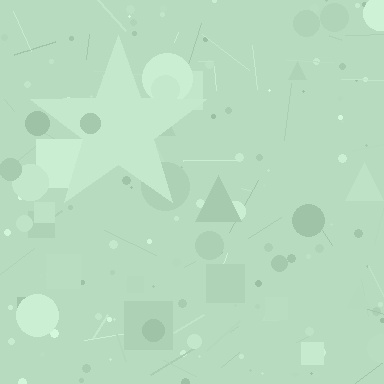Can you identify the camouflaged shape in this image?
The camouflaged shape is a star.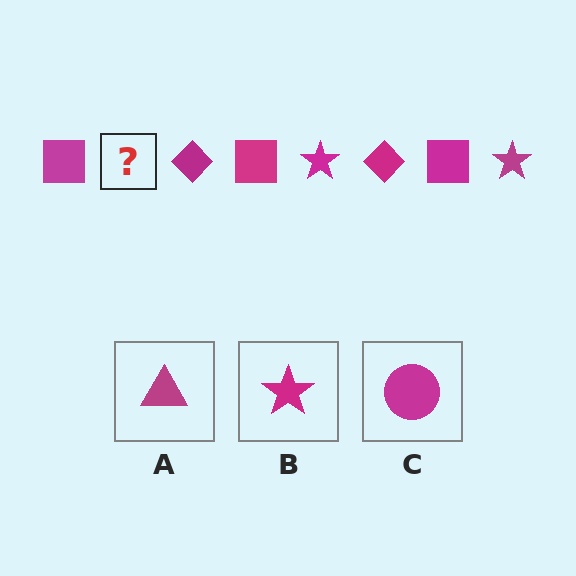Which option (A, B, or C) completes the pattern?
B.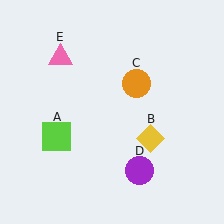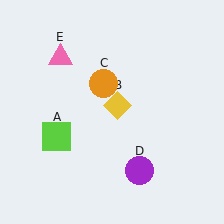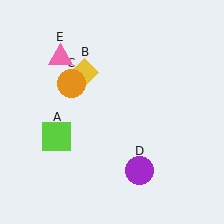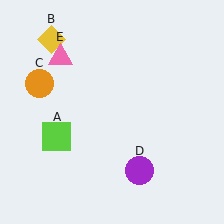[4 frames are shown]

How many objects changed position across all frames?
2 objects changed position: yellow diamond (object B), orange circle (object C).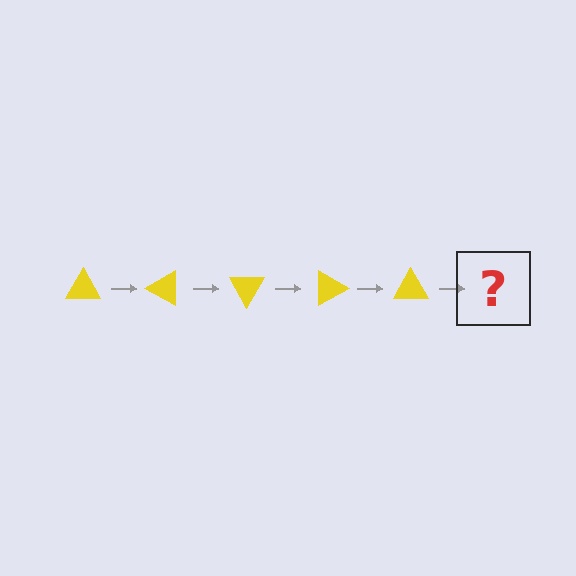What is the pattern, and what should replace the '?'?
The pattern is that the triangle rotates 30 degrees each step. The '?' should be a yellow triangle rotated 150 degrees.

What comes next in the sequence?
The next element should be a yellow triangle rotated 150 degrees.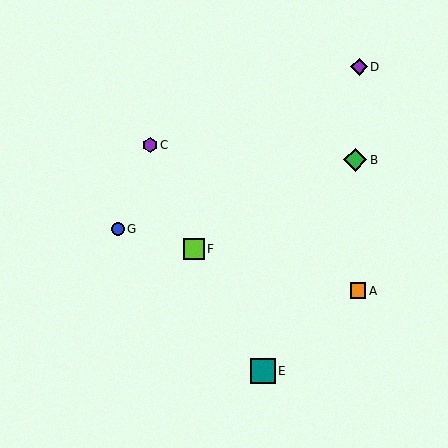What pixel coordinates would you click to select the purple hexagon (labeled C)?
Click at (150, 145) to select the purple hexagon C.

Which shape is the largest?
The teal square (labeled E) is the largest.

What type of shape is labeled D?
Shape D is a purple diamond.